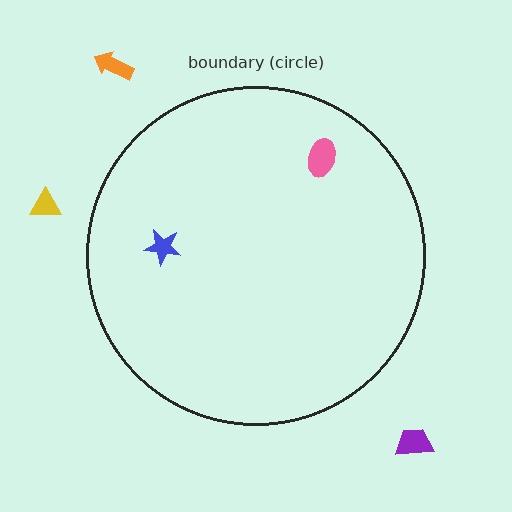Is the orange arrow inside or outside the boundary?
Outside.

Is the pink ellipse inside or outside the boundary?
Inside.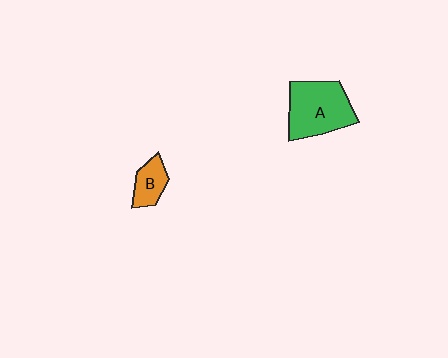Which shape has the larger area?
Shape A (green).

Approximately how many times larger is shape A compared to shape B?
Approximately 2.4 times.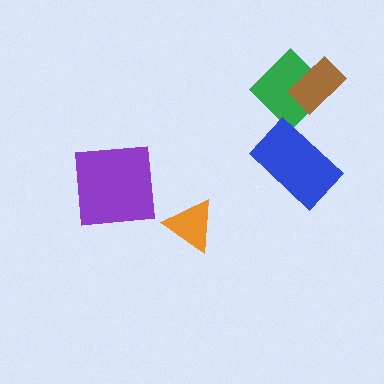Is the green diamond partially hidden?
Yes, it is partially covered by another shape.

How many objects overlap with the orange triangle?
0 objects overlap with the orange triangle.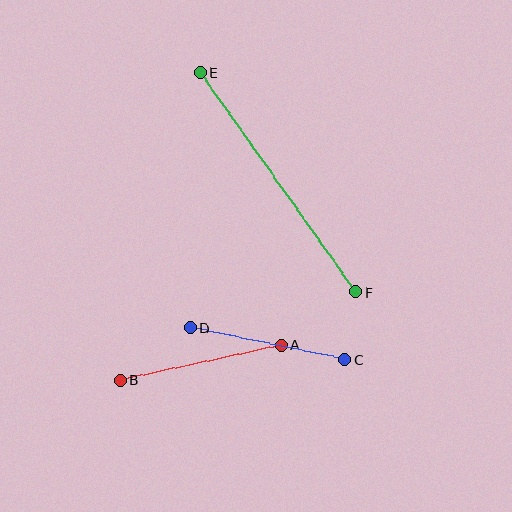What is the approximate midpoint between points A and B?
The midpoint is at approximately (201, 363) pixels.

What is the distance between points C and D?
The distance is approximately 158 pixels.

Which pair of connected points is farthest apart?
Points E and F are farthest apart.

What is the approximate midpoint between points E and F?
The midpoint is at approximately (278, 182) pixels.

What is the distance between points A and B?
The distance is approximately 165 pixels.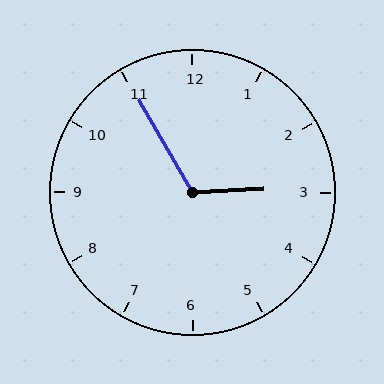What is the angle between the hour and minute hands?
Approximately 118 degrees.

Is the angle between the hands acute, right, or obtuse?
It is obtuse.